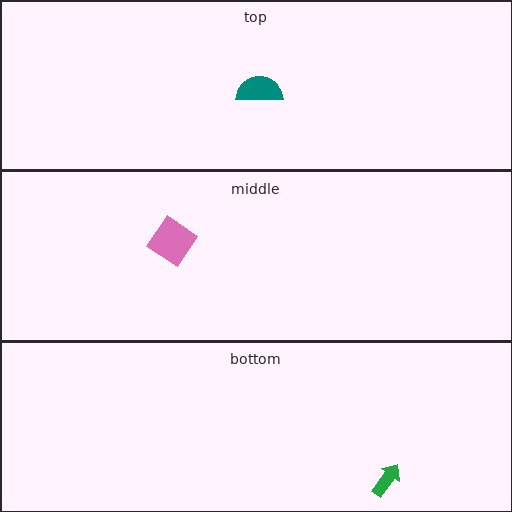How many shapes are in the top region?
1.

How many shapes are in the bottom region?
1.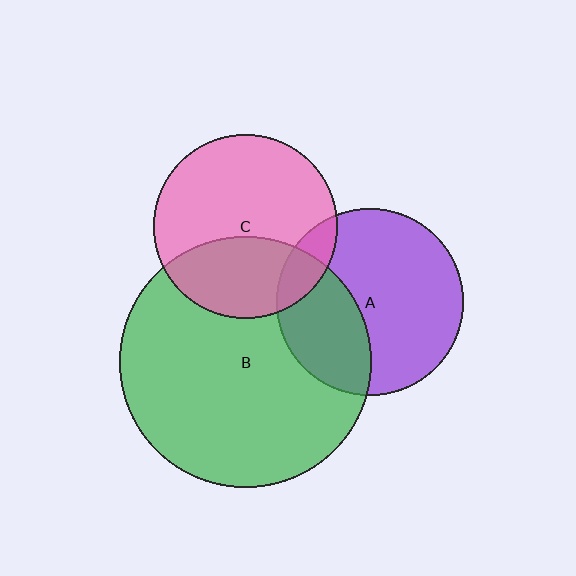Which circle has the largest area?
Circle B (green).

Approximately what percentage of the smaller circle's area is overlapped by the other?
Approximately 35%.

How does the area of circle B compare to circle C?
Approximately 1.9 times.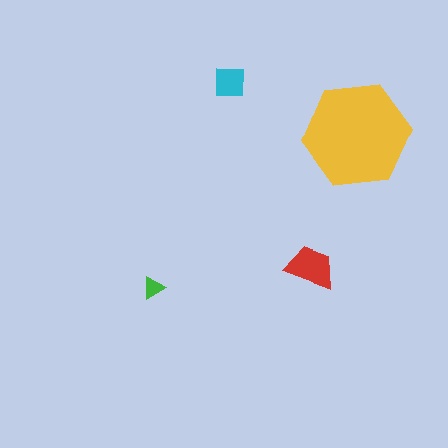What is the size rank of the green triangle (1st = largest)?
4th.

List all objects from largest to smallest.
The yellow hexagon, the red trapezoid, the cyan square, the green triangle.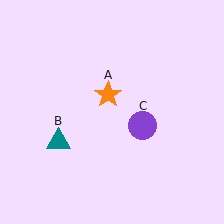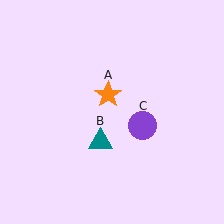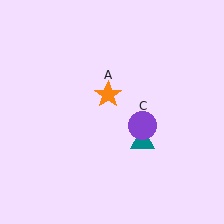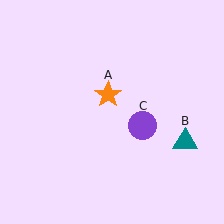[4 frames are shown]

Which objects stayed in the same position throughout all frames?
Orange star (object A) and purple circle (object C) remained stationary.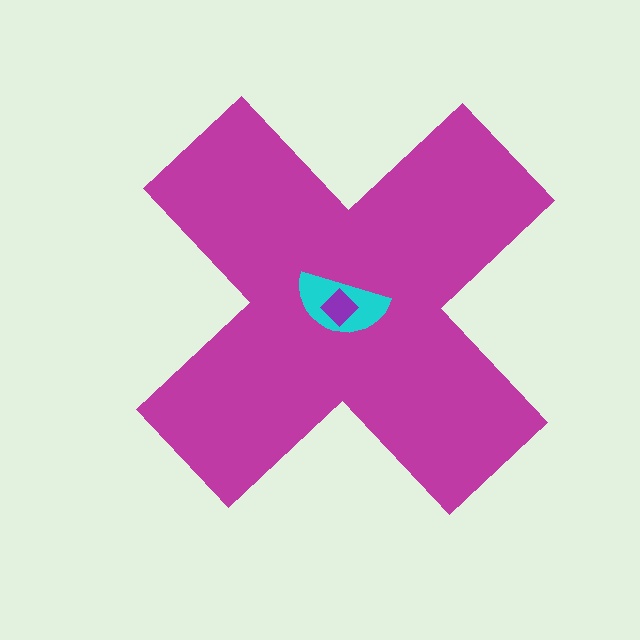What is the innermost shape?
The purple diamond.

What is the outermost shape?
The magenta cross.